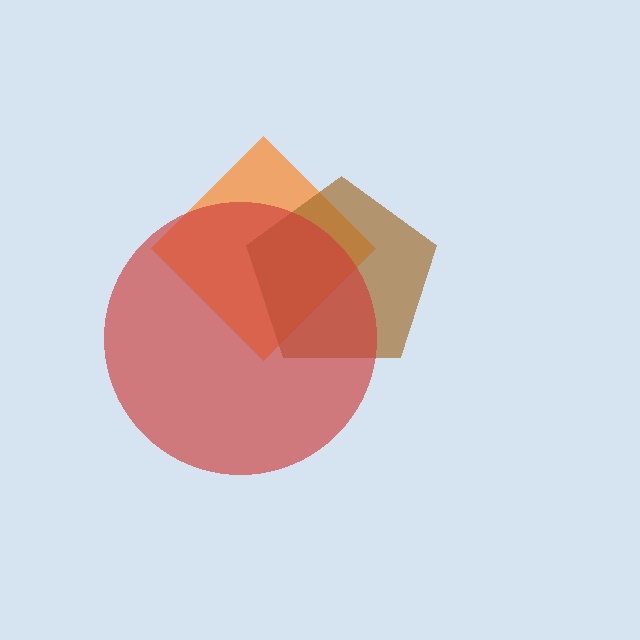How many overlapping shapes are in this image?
There are 3 overlapping shapes in the image.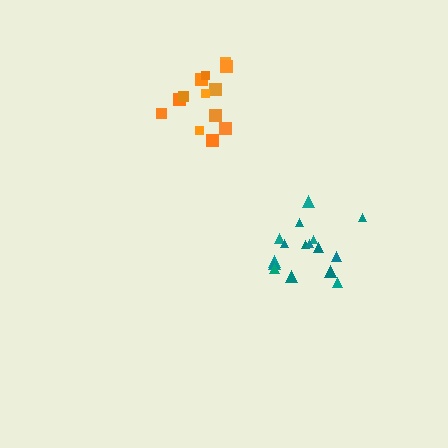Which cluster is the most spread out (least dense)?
Orange.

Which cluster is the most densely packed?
Teal.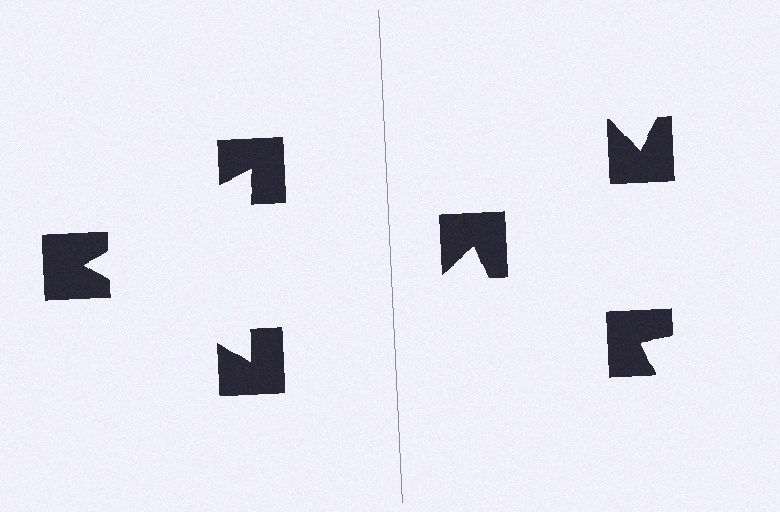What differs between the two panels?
The notched squares are positioned identically on both sides; only the wedge orientations differ. On the left they align to a triangle; on the right they are misaligned.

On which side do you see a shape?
An illusory triangle appears on the left side. On the right side the wedge cuts are rotated, so no coherent shape forms.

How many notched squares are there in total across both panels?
6 — 3 on each side.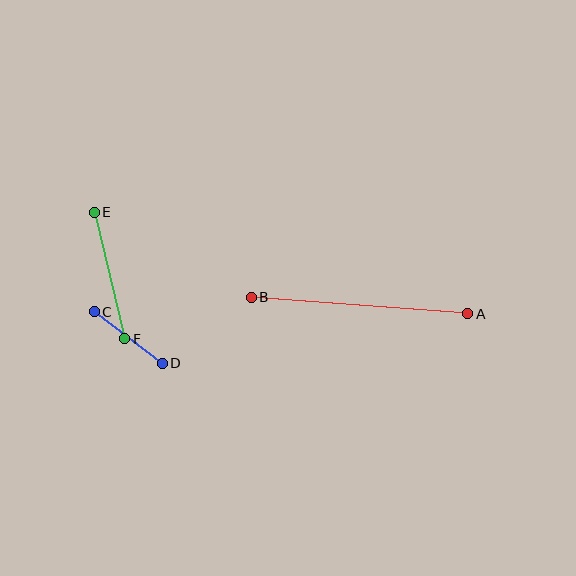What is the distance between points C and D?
The distance is approximately 86 pixels.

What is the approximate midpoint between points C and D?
The midpoint is at approximately (128, 337) pixels.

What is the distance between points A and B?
The distance is approximately 217 pixels.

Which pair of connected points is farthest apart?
Points A and B are farthest apart.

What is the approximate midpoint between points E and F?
The midpoint is at approximately (110, 275) pixels.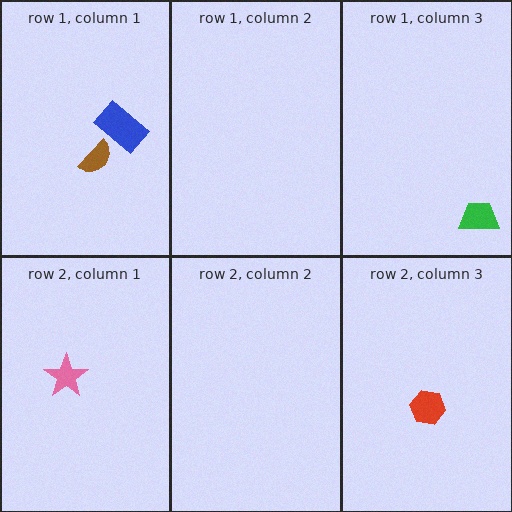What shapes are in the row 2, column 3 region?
The red hexagon.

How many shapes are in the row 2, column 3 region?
1.